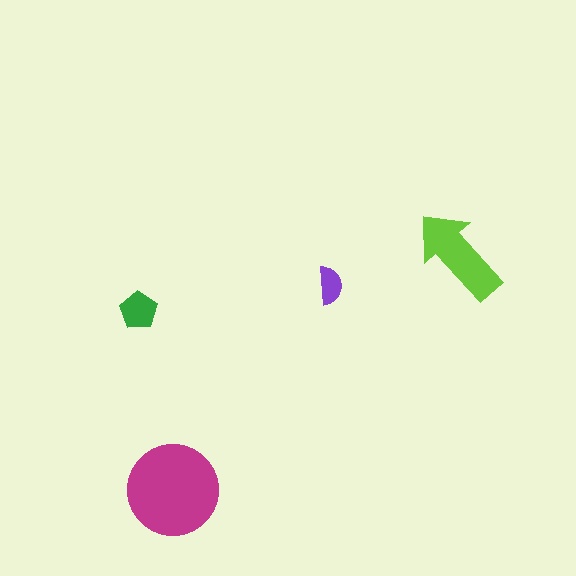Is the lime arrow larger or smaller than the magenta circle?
Smaller.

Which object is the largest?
The magenta circle.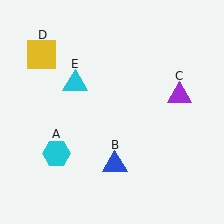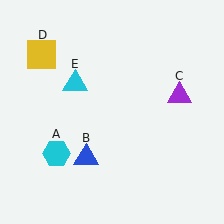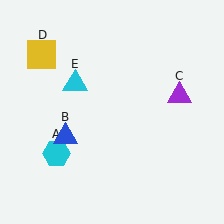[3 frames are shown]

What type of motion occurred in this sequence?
The blue triangle (object B) rotated clockwise around the center of the scene.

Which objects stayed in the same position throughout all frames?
Cyan hexagon (object A) and purple triangle (object C) and yellow square (object D) and cyan triangle (object E) remained stationary.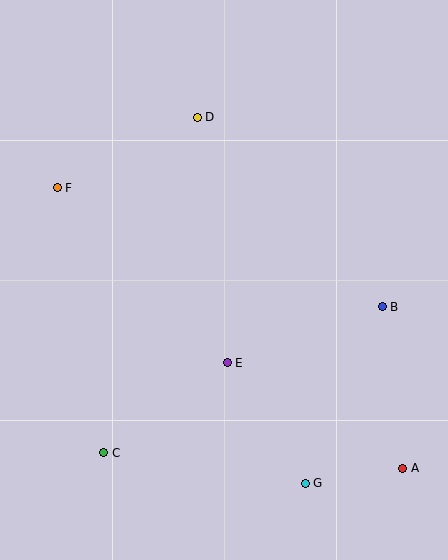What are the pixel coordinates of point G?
Point G is at (305, 483).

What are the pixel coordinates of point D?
Point D is at (197, 117).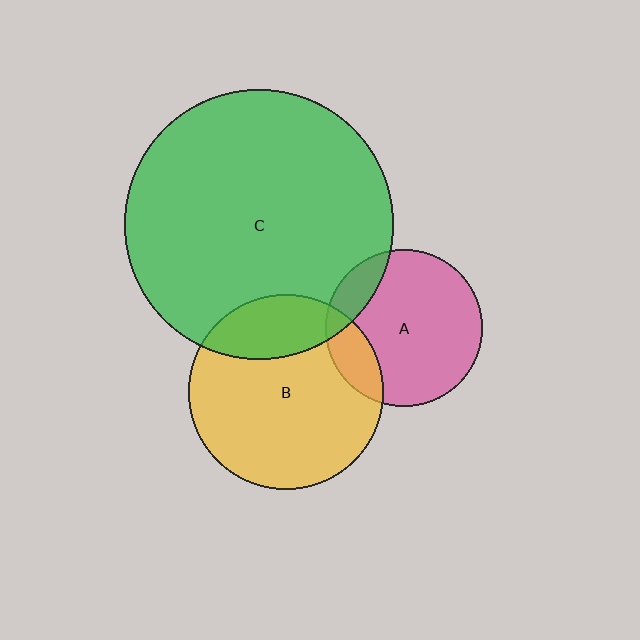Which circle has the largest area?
Circle C (green).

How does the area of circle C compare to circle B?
Approximately 1.9 times.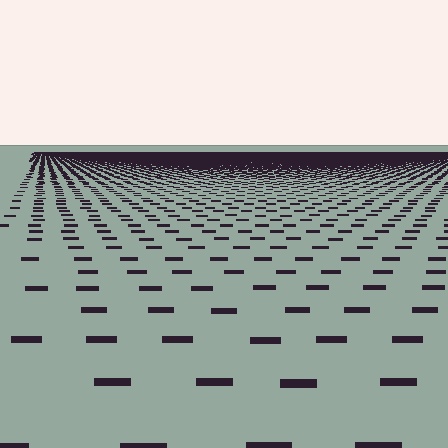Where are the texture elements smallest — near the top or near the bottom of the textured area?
Near the top.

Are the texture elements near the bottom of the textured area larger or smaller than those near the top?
Larger. Near the bottom, elements are closer to the viewer and appear at a bigger on-screen size.